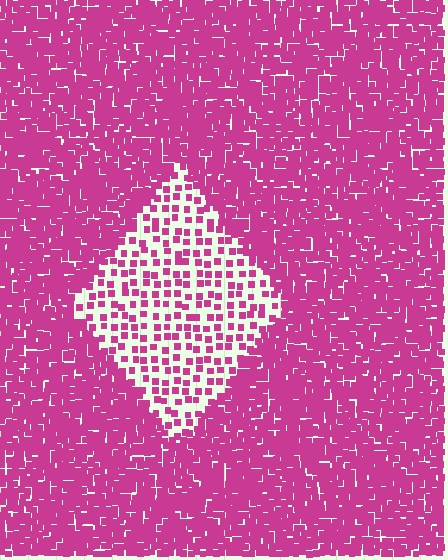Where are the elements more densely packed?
The elements are more densely packed outside the diamond boundary.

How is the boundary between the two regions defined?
The boundary is defined by a change in element density (approximately 2.9x ratio). All elements are the same color, size, and shape.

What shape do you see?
I see a diamond.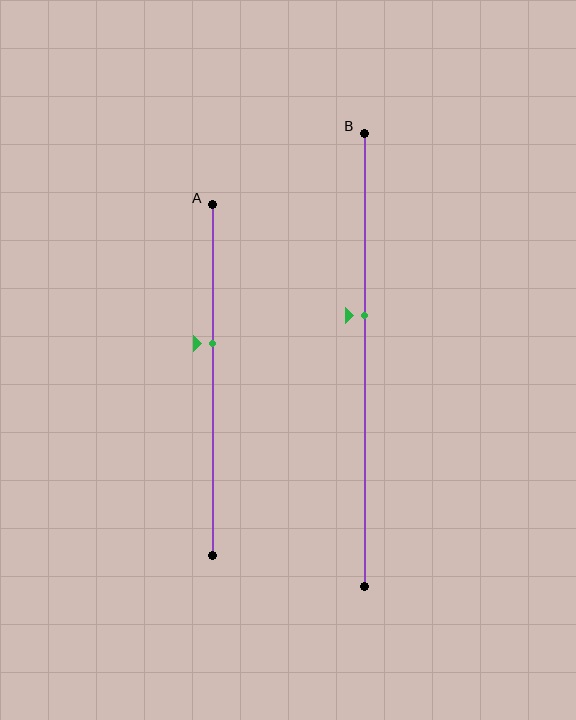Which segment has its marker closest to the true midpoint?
Segment B has its marker closest to the true midpoint.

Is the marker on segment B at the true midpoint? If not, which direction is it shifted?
No, the marker on segment B is shifted upward by about 10% of the segment length.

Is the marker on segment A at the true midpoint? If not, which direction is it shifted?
No, the marker on segment A is shifted upward by about 10% of the segment length.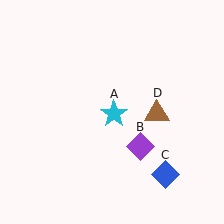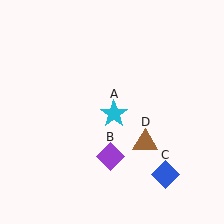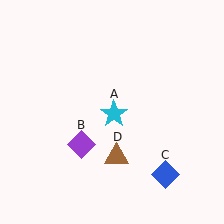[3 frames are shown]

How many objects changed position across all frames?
2 objects changed position: purple diamond (object B), brown triangle (object D).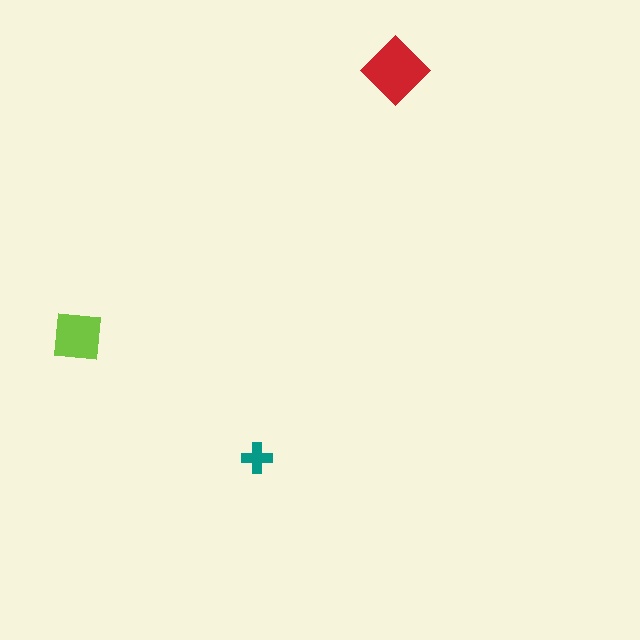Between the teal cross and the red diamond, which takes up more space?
The red diamond.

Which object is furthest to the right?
The red diamond is rightmost.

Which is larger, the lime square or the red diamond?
The red diamond.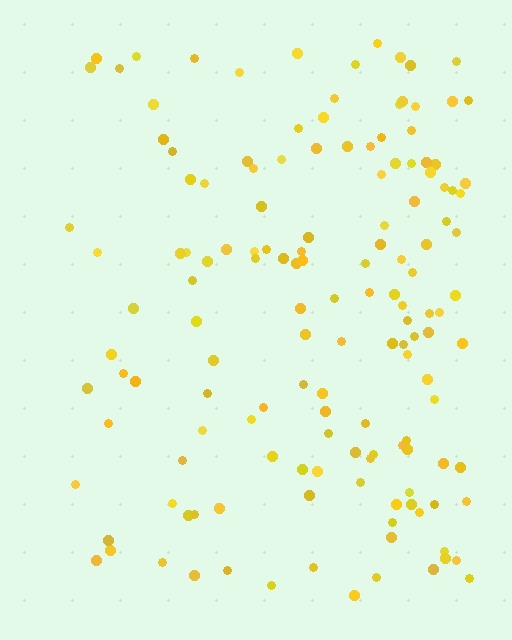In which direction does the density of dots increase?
From left to right, with the right side densest.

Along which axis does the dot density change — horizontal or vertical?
Horizontal.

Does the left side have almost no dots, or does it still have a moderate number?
Still a moderate number, just noticeably fewer than the right.